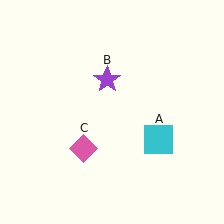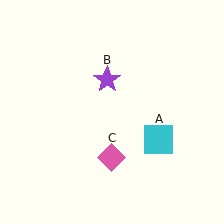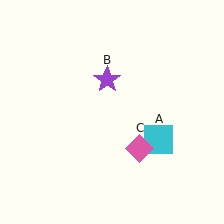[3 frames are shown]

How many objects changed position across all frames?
1 object changed position: pink diamond (object C).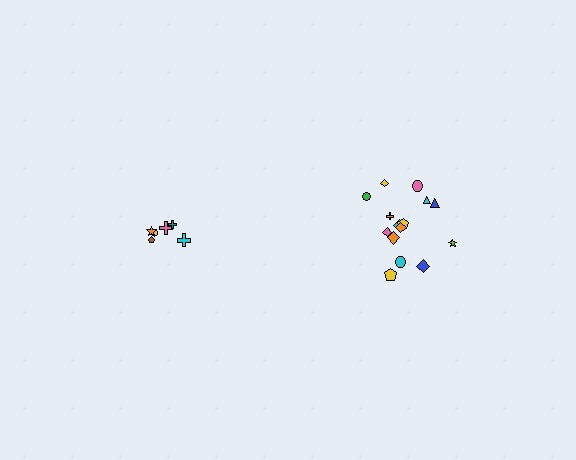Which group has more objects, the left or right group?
The right group.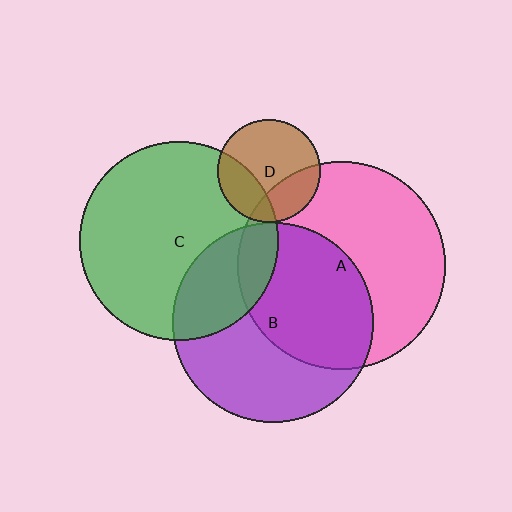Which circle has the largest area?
Circle A (pink).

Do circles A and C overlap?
Yes.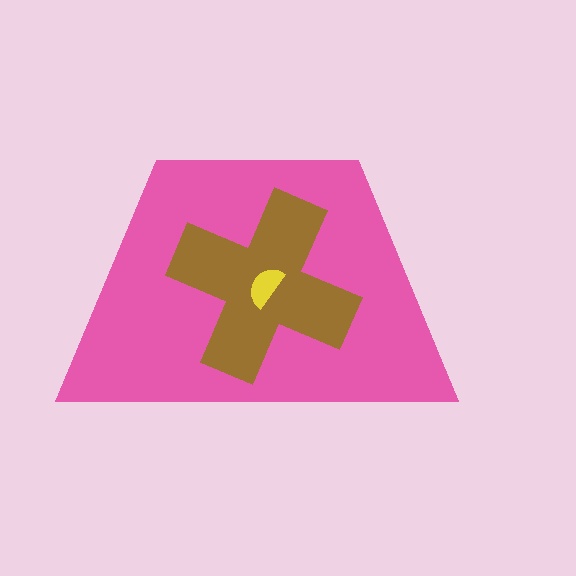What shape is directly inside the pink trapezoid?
The brown cross.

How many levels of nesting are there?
3.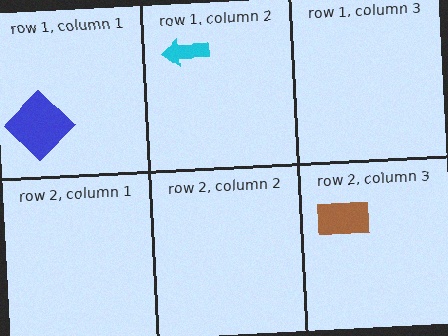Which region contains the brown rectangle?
The row 2, column 3 region.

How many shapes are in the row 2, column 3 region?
1.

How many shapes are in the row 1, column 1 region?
1.